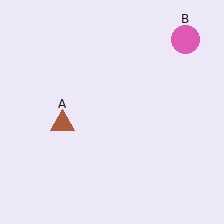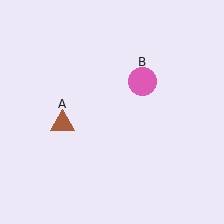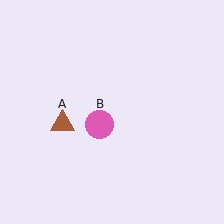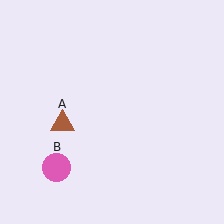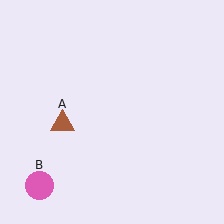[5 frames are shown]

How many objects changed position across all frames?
1 object changed position: pink circle (object B).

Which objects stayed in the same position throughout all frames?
Brown triangle (object A) remained stationary.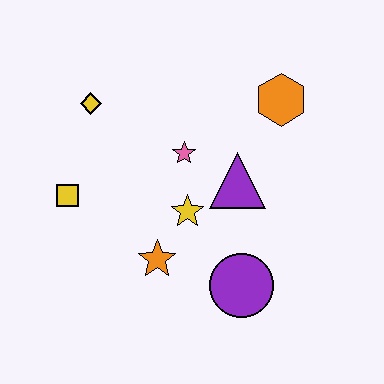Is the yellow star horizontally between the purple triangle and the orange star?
Yes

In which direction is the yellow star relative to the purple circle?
The yellow star is above the purple circle.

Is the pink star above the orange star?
Yes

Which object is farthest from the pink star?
The purple circle is farthest from the pink star.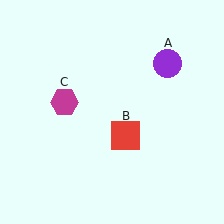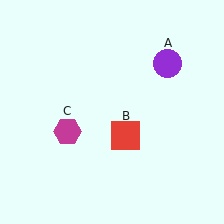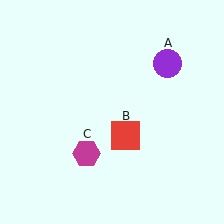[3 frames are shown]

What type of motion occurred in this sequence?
The magenta hexagon (object C) rotated counterclockwise around the center of the scene.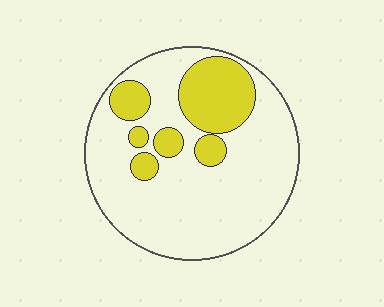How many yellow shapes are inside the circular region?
6.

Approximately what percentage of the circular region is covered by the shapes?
Approximately 25%.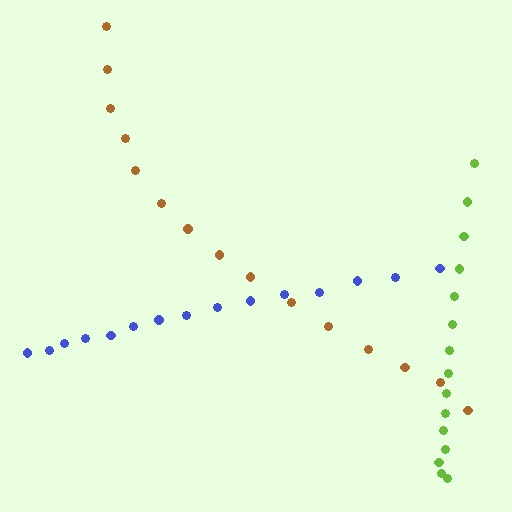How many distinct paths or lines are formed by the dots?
There are 3 distinct paths.